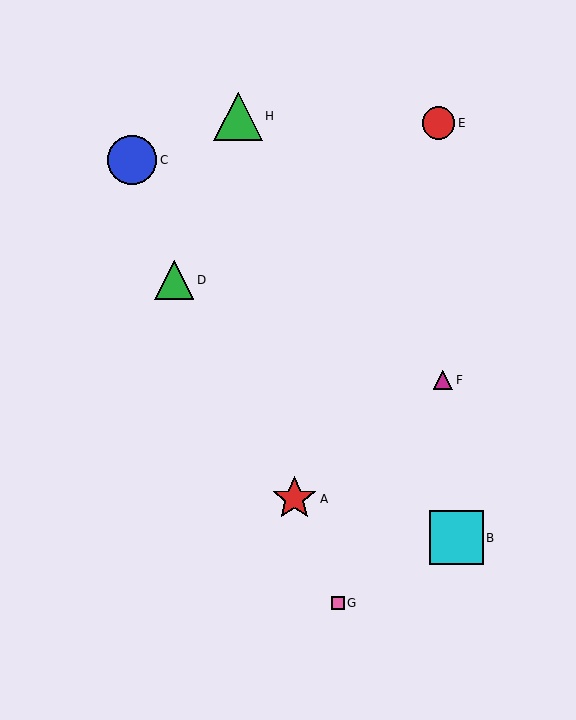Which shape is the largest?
The cyan square (labeled B) is the largest.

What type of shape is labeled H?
Shape H is a green triangle.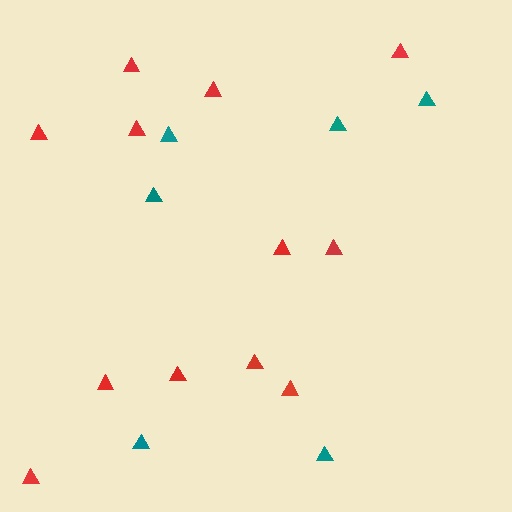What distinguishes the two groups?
There are 2 groups: one group of red triangles (12) and one group of teal triangles (6).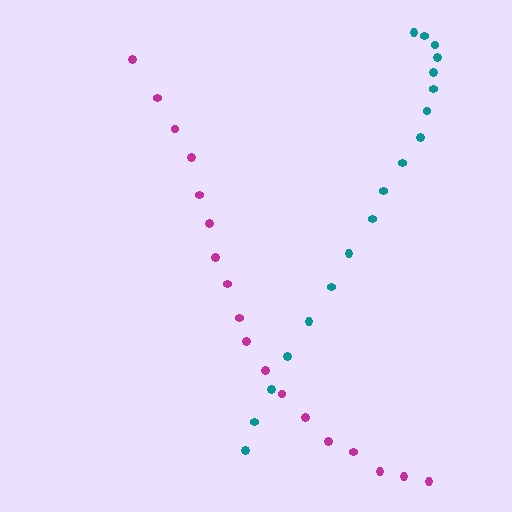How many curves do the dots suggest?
There are 2 distinct paths.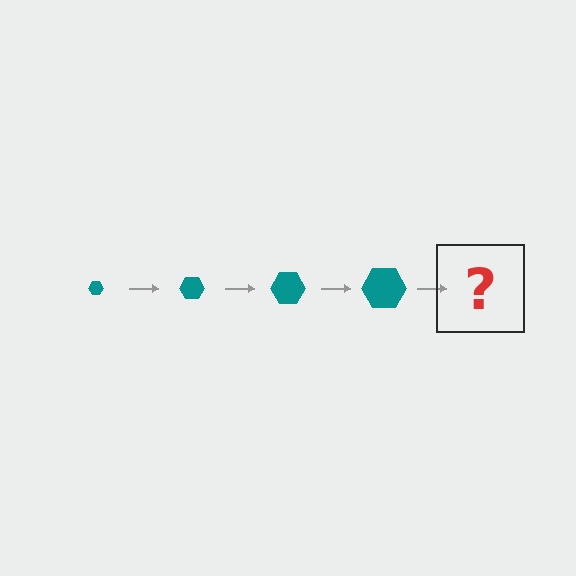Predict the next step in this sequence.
The next step is a teal hexagon, larger than the previous one.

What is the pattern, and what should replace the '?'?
The pattern is that the hexagon gets progressively larger each step. The '?' should be a teal hexagon, larger than the previous one.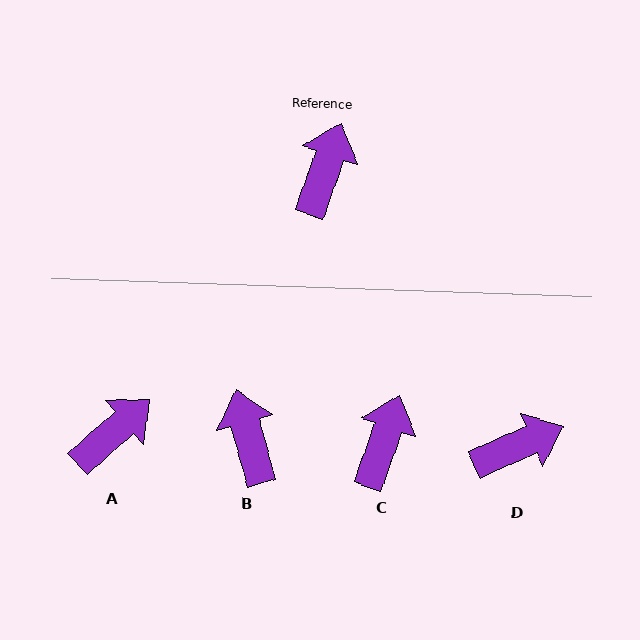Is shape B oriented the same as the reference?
No, it is off by about 35 degrees.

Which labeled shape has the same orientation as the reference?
C.